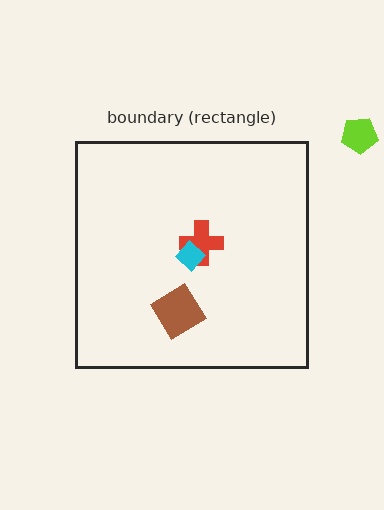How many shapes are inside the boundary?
3 inside, 1 outside.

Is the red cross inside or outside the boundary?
Inside.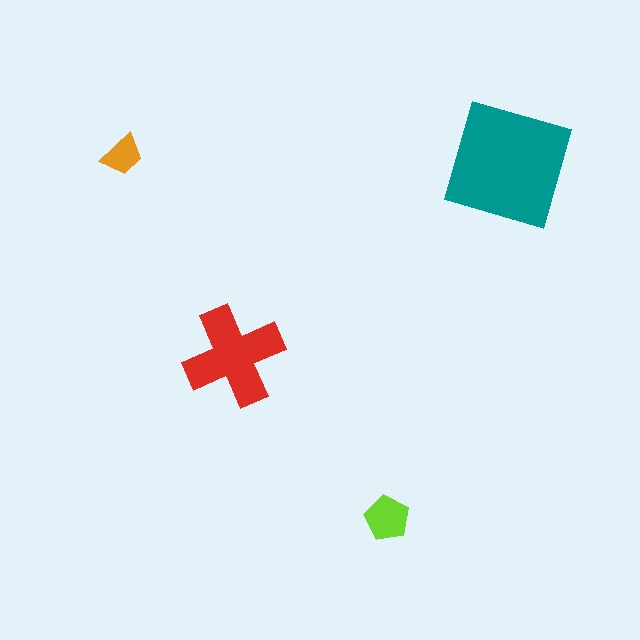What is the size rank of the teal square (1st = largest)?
1st.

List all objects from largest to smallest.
The teal square, the red cross, the lime pentagon, the orange trapezoid.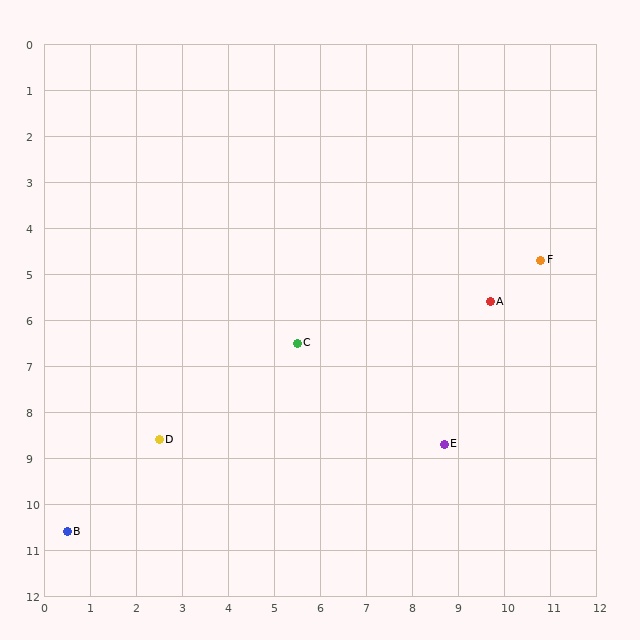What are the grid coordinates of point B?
Point B is at approximately (0.5, 10.6).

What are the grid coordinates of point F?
Point F is at approximately (10.8, 4.7).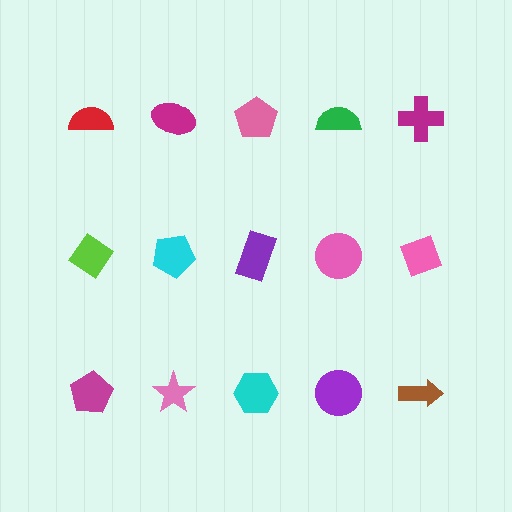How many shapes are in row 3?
5 shapes.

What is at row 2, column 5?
A pink diamond.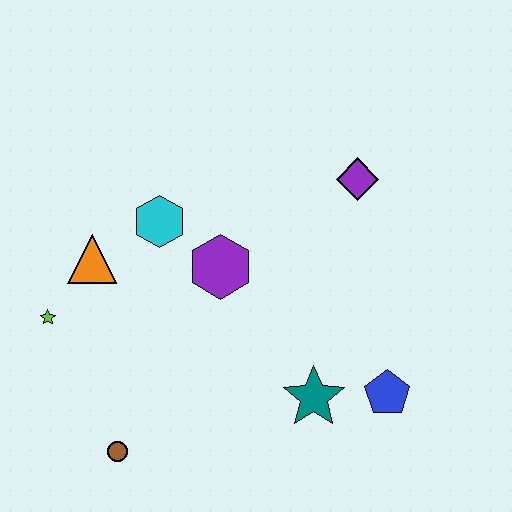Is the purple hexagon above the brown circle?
Yes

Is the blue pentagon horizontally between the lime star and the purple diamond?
No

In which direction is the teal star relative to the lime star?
The teal star is to the right of the lime star.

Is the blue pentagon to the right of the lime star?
Yes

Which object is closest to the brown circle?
The lime star is closest to the brown circle.